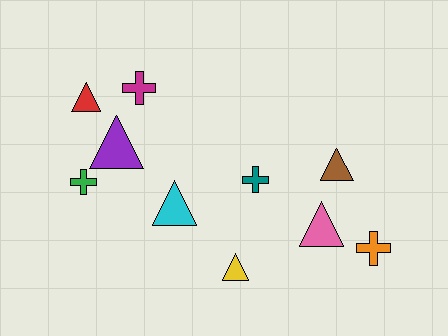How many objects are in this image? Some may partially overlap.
There are 10 objects.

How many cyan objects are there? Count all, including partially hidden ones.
There is 1 cyan object.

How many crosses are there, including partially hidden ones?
There are 4 crosses.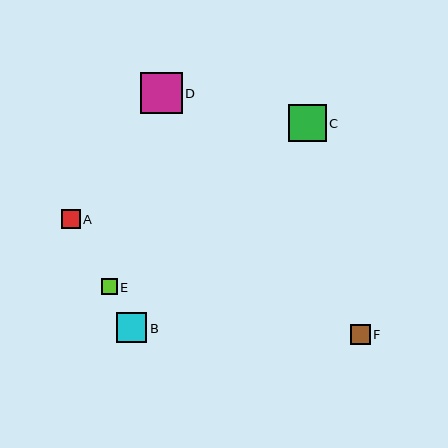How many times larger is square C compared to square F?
Square C is approximately 1.9 times the size of square F.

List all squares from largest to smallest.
From largest to smallest: D, C, B, F, A, E.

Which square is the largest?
Square D is the largest with a size of approximately 42 pixels.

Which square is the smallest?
Square E is the smallest with a size of approximately 16 pixels.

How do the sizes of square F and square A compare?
Square F and square A are approximately the same size.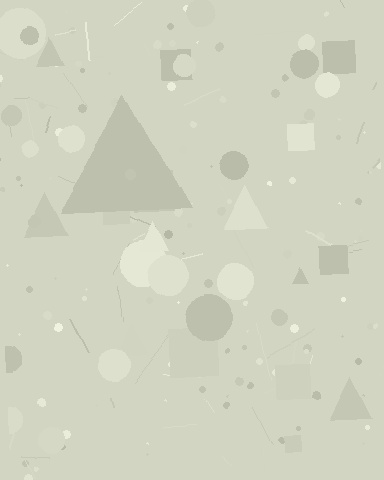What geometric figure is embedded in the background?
A triangle is embedded in the background.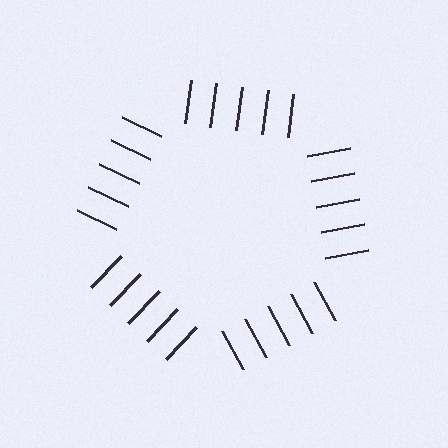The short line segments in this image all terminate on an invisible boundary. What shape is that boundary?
An illusory pentagon — the line segments terminate on its edges but no continuous stroke is drawn.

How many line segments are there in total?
25 — 5 along each of the 5 edges.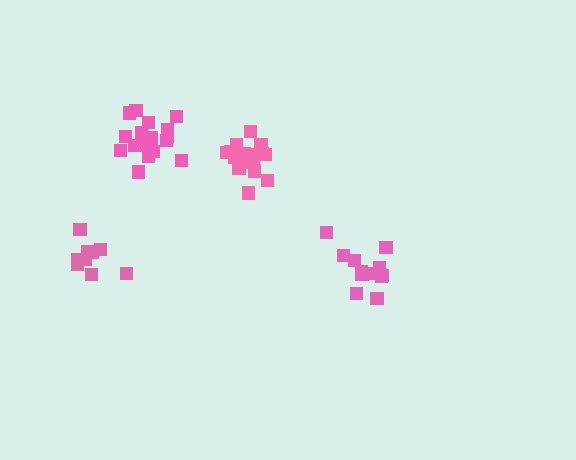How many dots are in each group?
Group 1: 12 dots, Group 2: 16 dots, Group 3: 17 dots, Group 4: 11 dots (56 total).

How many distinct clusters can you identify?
There are 4 distinct clusters.